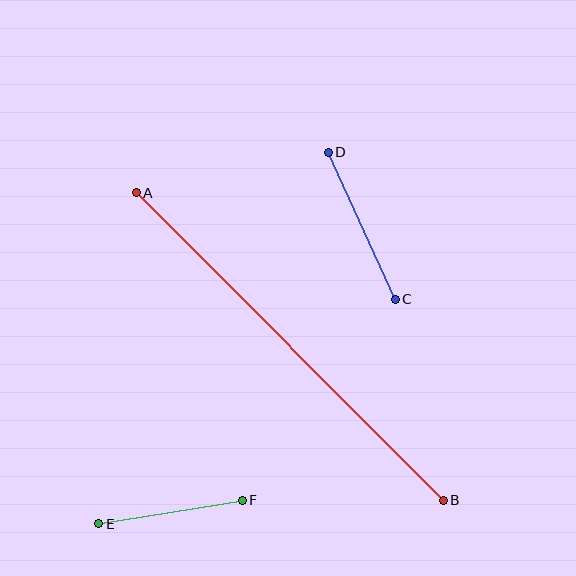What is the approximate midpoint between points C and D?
The midpoint is at approximately (362, 226) pixels.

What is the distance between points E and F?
The distance is approximately 146 pixels.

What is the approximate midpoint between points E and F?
The midpoint is at approximately (171, 512) pixels.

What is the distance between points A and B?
The distance is approximately 435 pixels.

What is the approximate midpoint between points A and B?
The midpoint is at approximately (290, 346) pixels.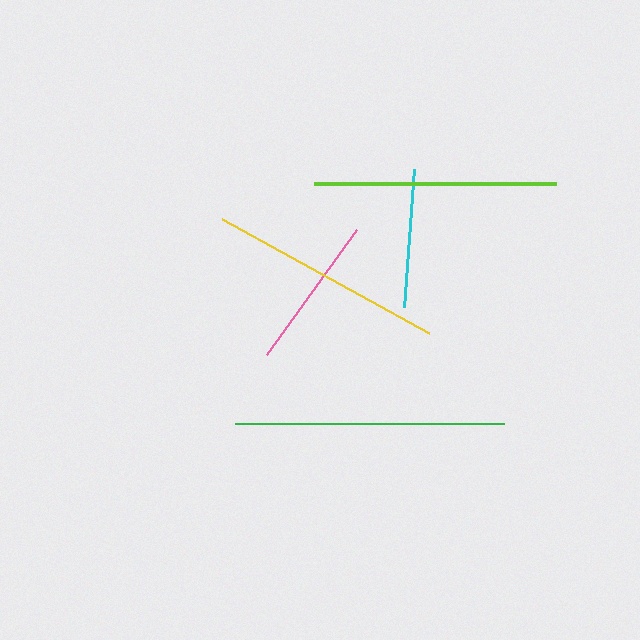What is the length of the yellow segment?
The yellow segment is approximately 236 pixels long.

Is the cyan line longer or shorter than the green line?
The green line is longer than the cyan line.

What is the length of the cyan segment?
The cyan segment is approximately 139 pixels long.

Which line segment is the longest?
The green line is the longest at approximately 269 pixels.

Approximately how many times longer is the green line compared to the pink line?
The green line is approximately 1.7 times the length of the pink line.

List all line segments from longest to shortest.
From longest to shortest: green, lime, yellow, pink, cyan.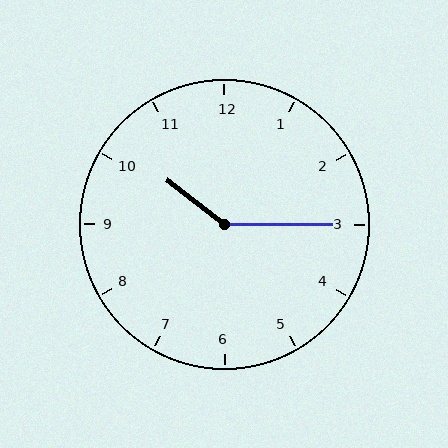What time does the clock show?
10:15.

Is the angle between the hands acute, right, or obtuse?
It is obtuse.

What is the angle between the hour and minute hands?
Approximately 142 degrees.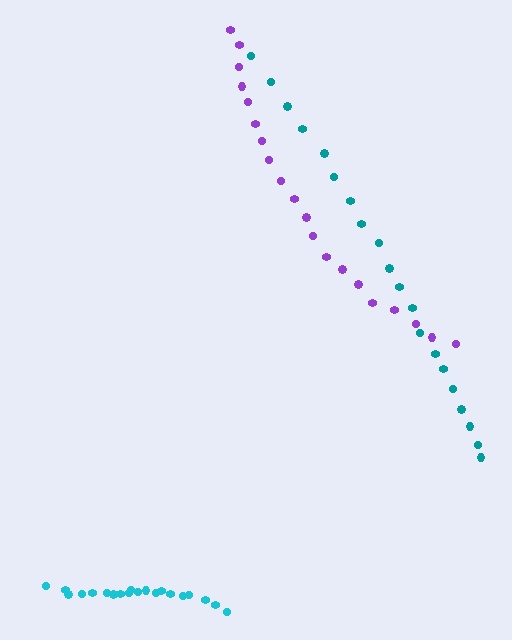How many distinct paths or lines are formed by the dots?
There are 3 distinct paths.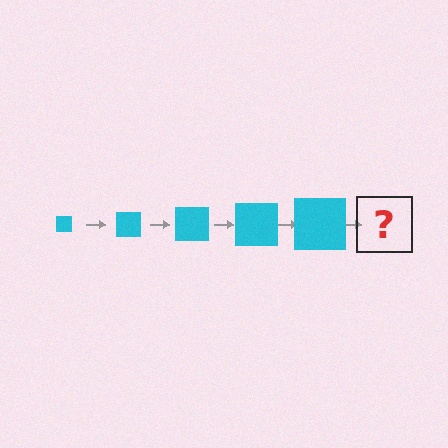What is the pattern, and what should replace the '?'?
The pattern is that the square gets progressively larger each step. The '?' should be a cyan square, larger than the previous one.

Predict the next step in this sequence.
The next step is a cyan square, larger than the previous one.